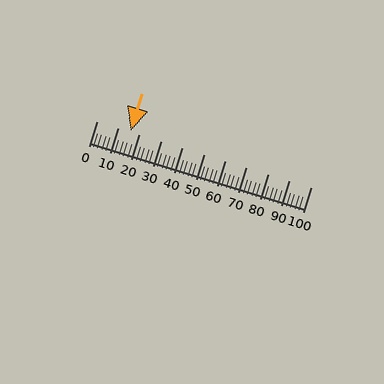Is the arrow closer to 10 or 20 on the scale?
The arrow is closer to 20.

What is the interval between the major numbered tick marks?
The major tick marks are spaced 10 units apart.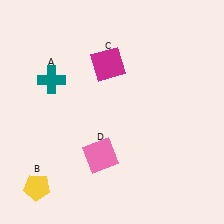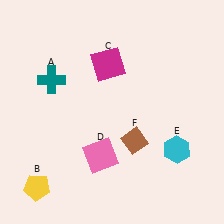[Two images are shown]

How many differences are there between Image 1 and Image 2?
There are 2 differences between the two images.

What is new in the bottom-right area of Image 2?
A cyan hexagon (E) was added in the bottom-right area of Image 2.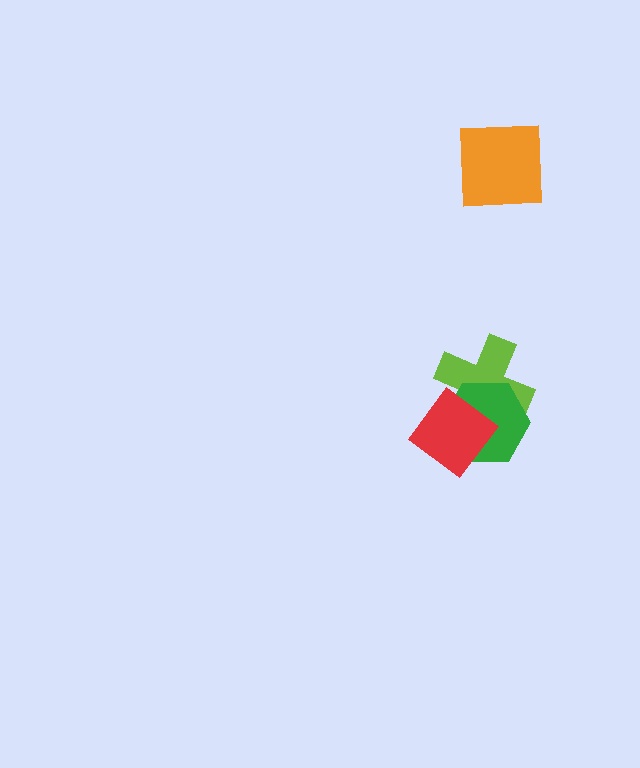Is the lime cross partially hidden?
Yes, it is partially covered by another shape.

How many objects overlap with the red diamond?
2 objects overlap with the red diamond.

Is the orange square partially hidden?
No, no other shape covers it.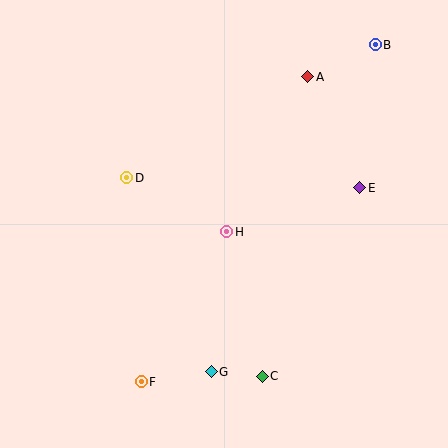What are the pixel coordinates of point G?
Point G is at (211, 372).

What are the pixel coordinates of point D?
Point D is at (127, 178).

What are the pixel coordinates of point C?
Point C is at (262, 376).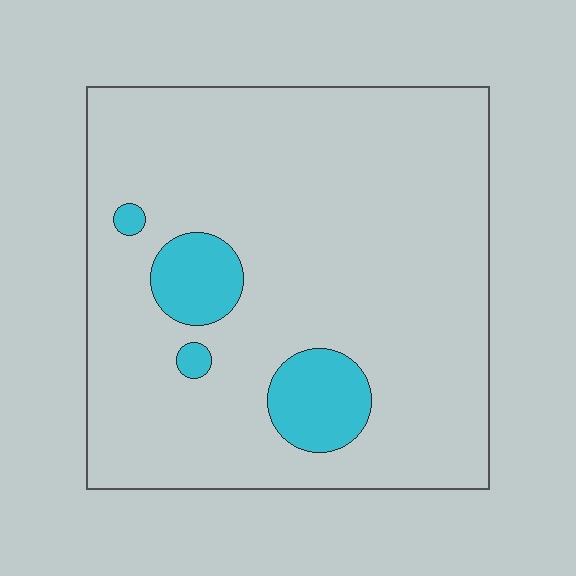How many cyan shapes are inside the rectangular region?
4.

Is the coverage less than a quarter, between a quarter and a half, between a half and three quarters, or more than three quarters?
Less than a quarter.